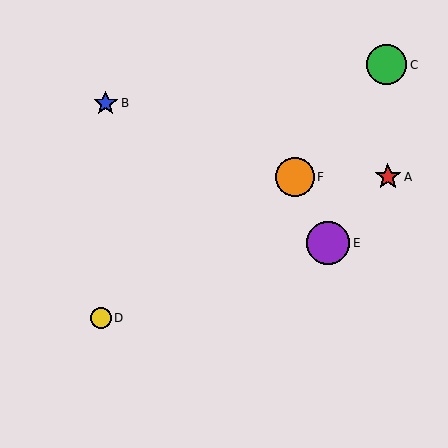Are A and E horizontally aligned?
No, A is at y≈177 and E is at y≈243.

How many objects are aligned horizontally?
2 objects (A, F) are aligned horizontally.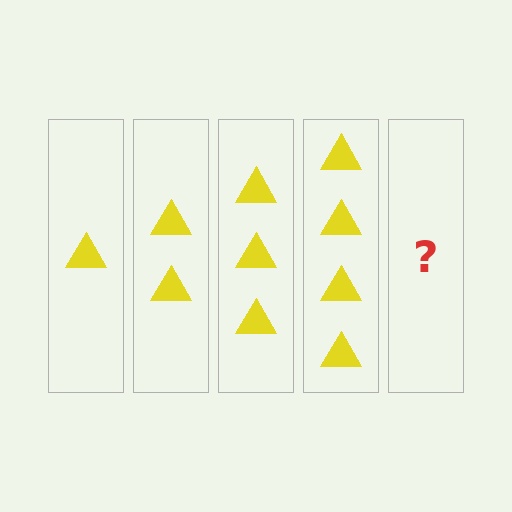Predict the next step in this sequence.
The next step is 5 triangles.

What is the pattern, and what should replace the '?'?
The pattern is that each step adds one more triangle. The '?' should be 5 triangles.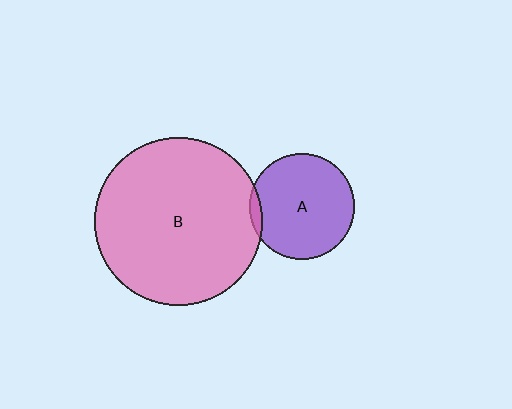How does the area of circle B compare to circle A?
Approximately 2.5 times.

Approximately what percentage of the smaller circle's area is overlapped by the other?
Approximately 5%.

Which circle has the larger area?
Circle B (pink).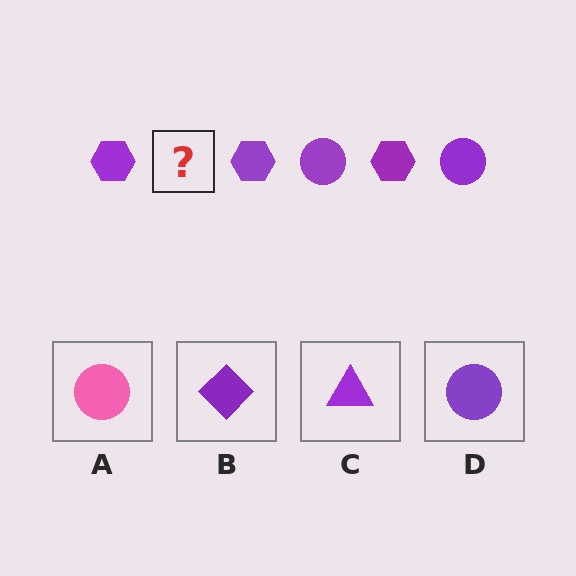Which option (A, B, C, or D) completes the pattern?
D.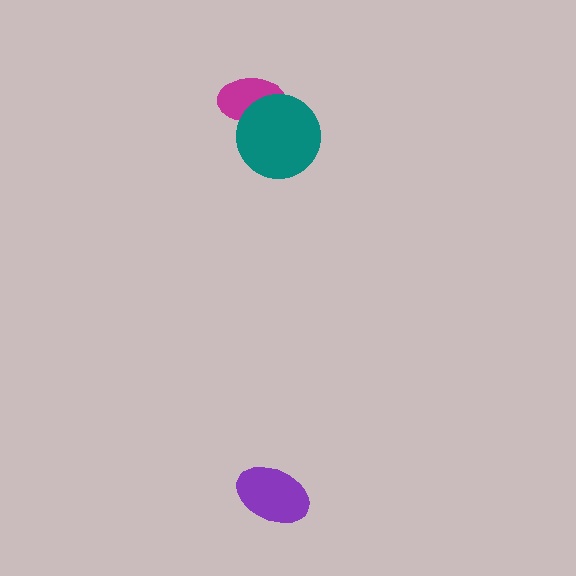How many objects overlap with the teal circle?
1 object overlaps with the teal circle.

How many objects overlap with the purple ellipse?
0 objects overlap with the purple ellipse.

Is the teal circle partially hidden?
No, no other shape covers it.